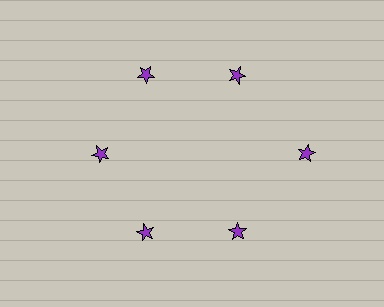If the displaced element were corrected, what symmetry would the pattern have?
It would have 6-fold rotational symmetry — the pattern would map onto itself every 60 degrees.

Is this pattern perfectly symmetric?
No. The 6 purple stars are arranged in a ring, but one element near the 3 o'clock position is pushed outward from the center, breaking the 6-fold rotational symmetry.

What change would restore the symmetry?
The symmetry would be restored by moving it inward, back onto the ring so that all 6 stars sit at equal angles and equal distance from the center.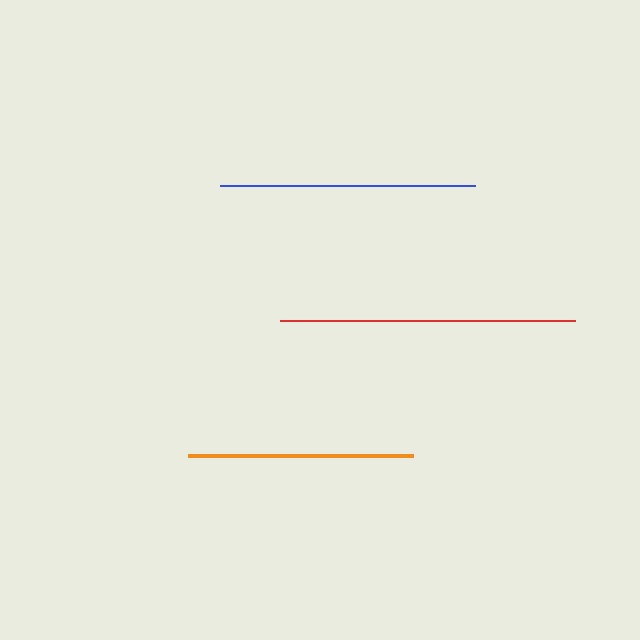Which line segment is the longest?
The red line is the longest at approximately 295 pixels.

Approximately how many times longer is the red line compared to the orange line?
The red line is approximately 1.3 times the length of the orange line.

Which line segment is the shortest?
The orange line is the shortest at approximately 226 pixels.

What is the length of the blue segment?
The blue segment is approximately 255 pixels long.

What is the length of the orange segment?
The orange segment is approximately 226 pixels long.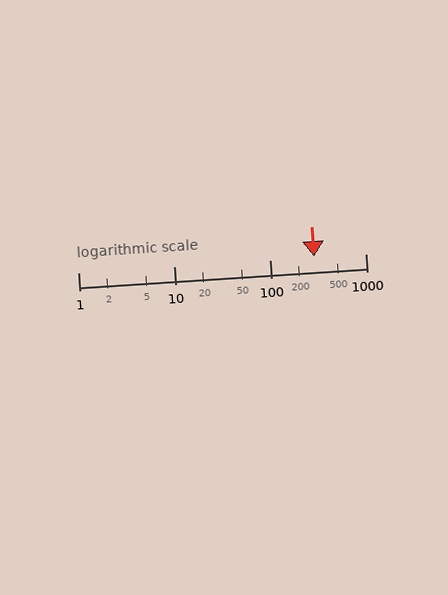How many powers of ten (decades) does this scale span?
The scale spans 3 decades, from 1 to 1000.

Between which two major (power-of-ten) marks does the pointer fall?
The pointer is between 100 and 1000.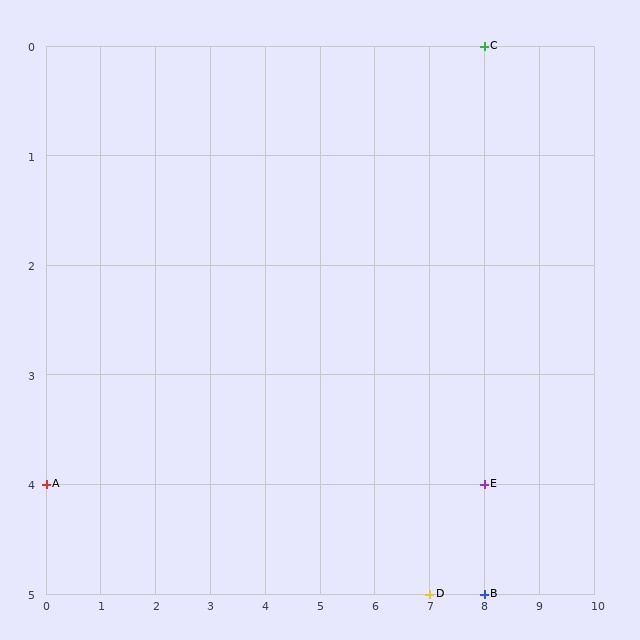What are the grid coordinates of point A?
Point A is at grid coordinates (0, 4).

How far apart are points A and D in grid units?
Points A and D are 7 columns and 1 row apart (about 7.1 grid units diagonally).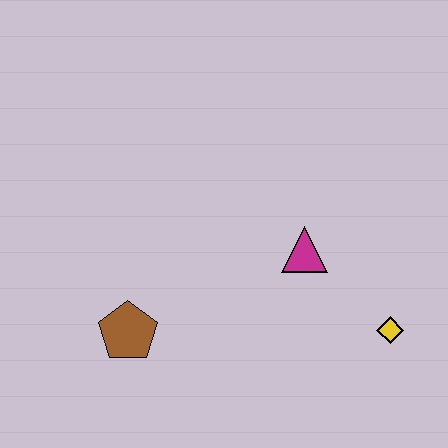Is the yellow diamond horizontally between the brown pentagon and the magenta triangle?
No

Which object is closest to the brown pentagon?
The magenta triangle is closest to the brown pentagon.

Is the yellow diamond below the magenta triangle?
Yes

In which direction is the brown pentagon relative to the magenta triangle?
The brown pentagon is to the left of the magenta triangle.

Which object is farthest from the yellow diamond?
The brown pentagon is farthest from the yellow diamond.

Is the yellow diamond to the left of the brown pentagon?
No